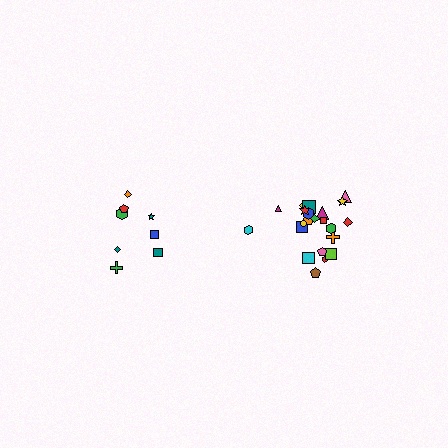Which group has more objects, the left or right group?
The right group.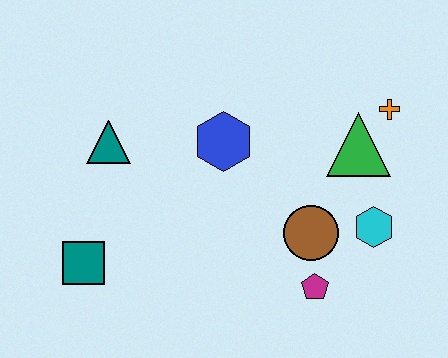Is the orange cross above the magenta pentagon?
Yes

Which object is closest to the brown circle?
The magenta pentagon is closest to the brown circle.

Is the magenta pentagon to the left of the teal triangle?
No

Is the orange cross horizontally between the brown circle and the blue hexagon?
No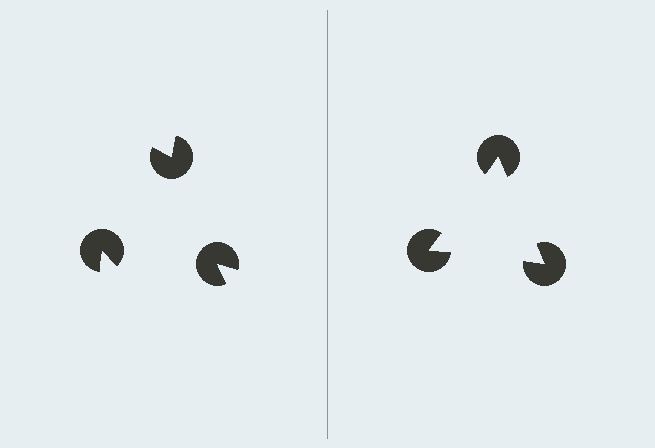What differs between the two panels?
The pac-man discs are positioned identically on both sides; only the wedge orientations differ. On the right they align to a triangle; on the left they are misaligned.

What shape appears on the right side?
An illusory triangle.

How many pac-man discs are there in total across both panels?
6 — 3 on each side.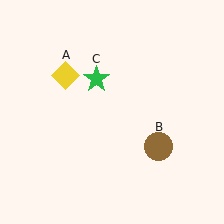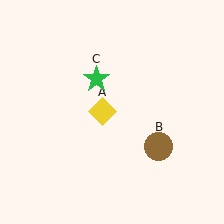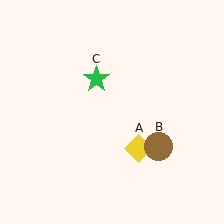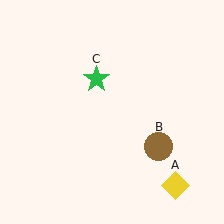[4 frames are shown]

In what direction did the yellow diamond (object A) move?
The yellow diamond (object A) moved down and to the right.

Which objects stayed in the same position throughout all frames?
Brown circle (object B) and green star (object C) remained stationary.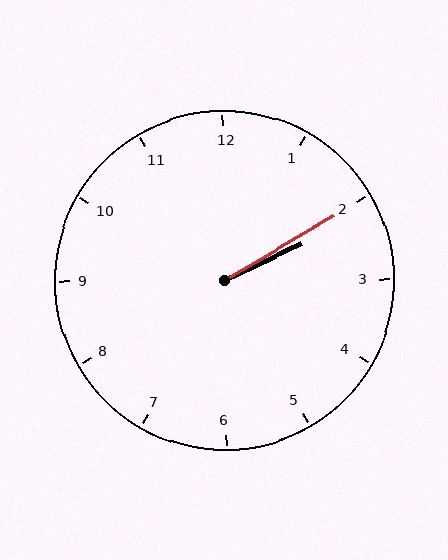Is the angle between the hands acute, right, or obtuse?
It is acute.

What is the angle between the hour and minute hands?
Approximately 5 degrees.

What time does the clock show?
2:10.